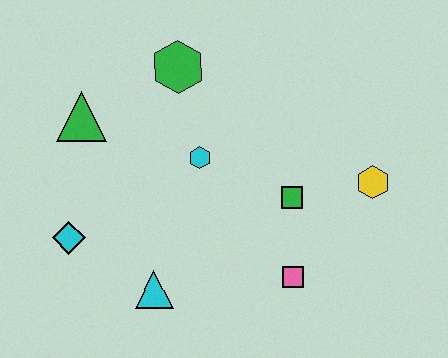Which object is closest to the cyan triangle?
The cyan diamond is closest to the cyan triangle.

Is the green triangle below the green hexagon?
Yes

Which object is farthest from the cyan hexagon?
The yellow hexagon is farthest from the cyan hexagon.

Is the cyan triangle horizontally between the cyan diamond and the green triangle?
No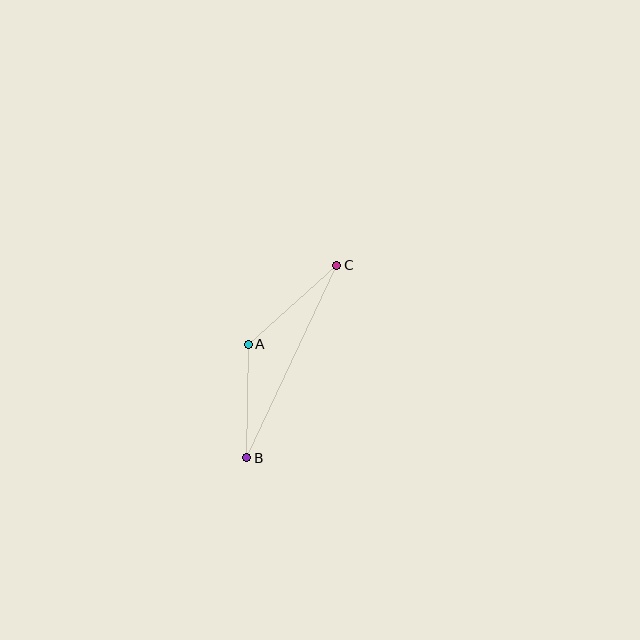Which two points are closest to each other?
Points A and B are closest to each other.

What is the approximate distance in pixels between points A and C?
The distance between A and C is approximately 118 pixels.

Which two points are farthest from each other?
Points B and C are farthest from each other.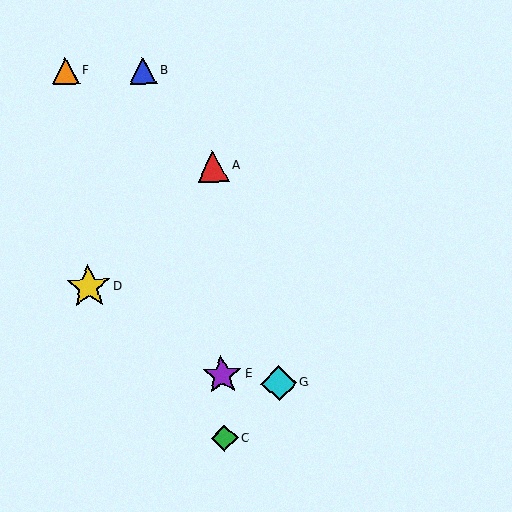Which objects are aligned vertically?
Objects A, C, E are aligned vertically.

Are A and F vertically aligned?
No, A is at x≈213 and F is at x≈66.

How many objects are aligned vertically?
3 objects (A, C, E) are aligned vertically.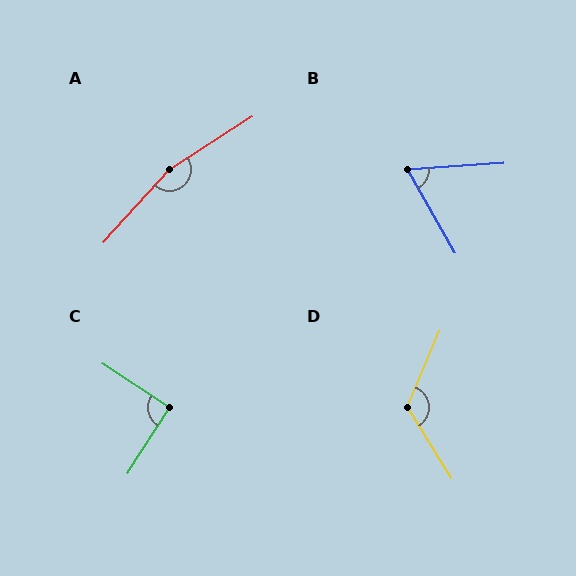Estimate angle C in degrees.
Approximately 90 degrees.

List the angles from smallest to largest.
B (64°), C (90°), D (125°), A (165°).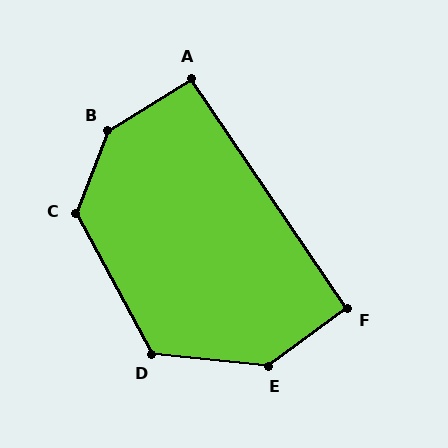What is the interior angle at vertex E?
Approximately 138 degrees (obtuse).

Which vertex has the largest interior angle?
B, at approximately 143 degrees.